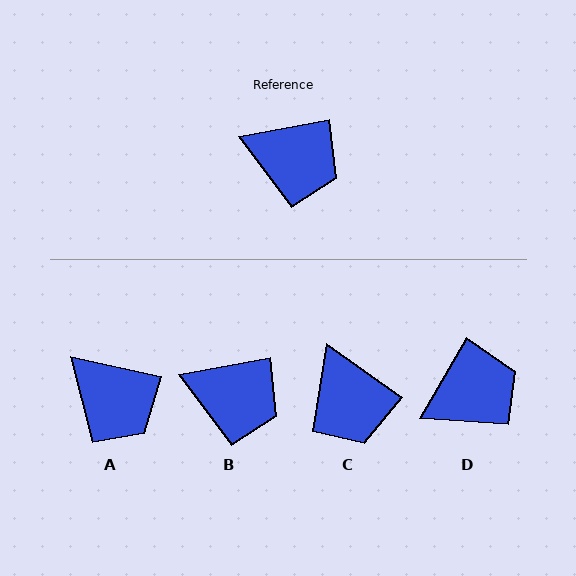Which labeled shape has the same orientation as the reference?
B.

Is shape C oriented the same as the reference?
No, it is off by about 46 degrees.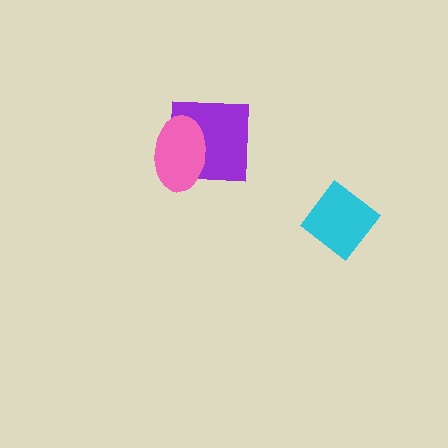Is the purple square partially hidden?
Yes, it is partially covered by another shape.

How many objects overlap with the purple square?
1 object overlaps with the purple square.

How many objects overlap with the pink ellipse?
1 object overlaps with the pink ellipse.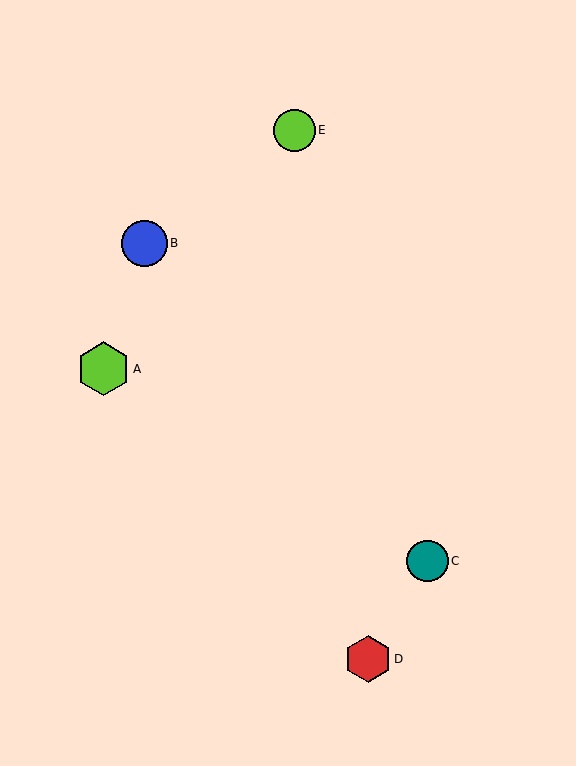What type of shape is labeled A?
Shape A is a lime hexagon.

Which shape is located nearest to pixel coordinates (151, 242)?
The blue circle (labeled B) at (144, 243) is nearest to that location.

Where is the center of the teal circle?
The center of the teal circle is at (428, 561).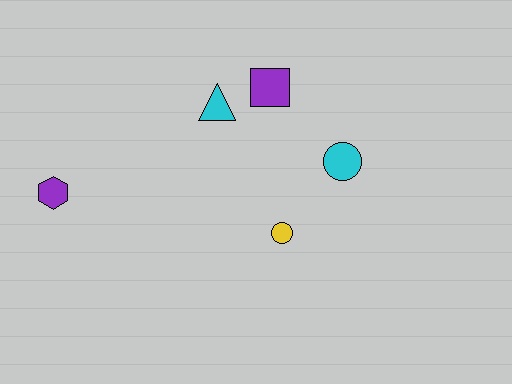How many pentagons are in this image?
There are no pentagons.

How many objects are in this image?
There are 5 objects.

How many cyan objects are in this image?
There are 2 cyan objects.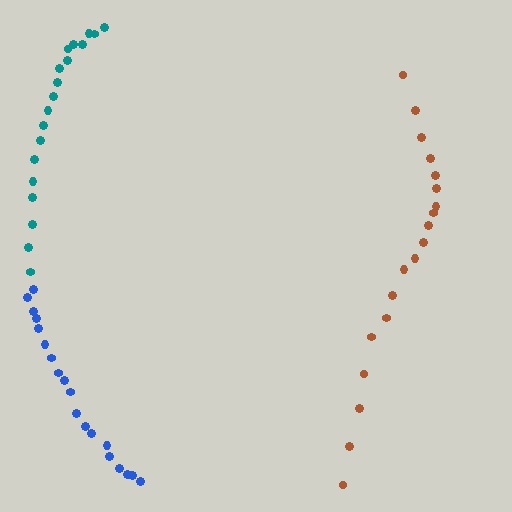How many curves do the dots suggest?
There are 3 distinct paths.